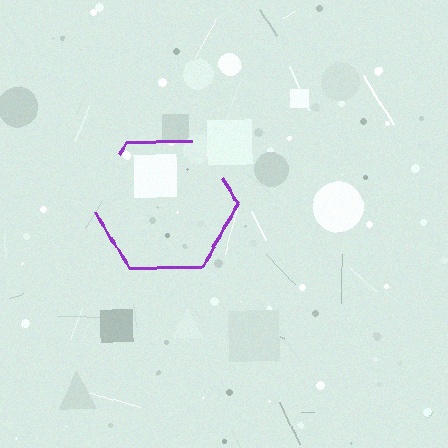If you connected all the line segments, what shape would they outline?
They would outline a hexagon.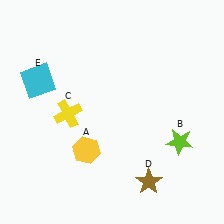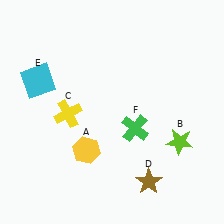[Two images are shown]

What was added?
A green cross (F) was added in Image 2.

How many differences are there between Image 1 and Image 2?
There is 1 difference between the two images.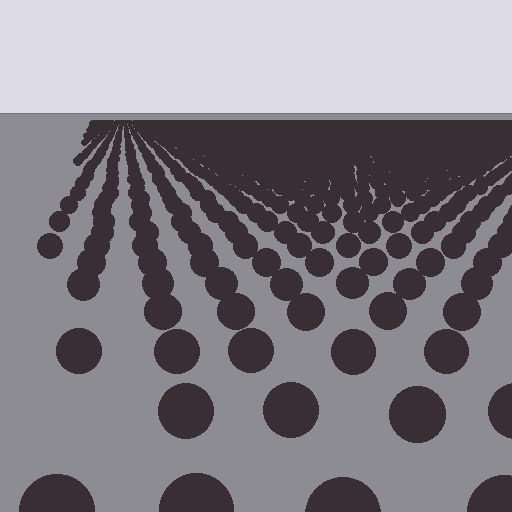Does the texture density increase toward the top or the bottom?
Density increases toward the top.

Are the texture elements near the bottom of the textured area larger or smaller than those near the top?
Larger. Near the bottom, elements are closer to the viewer and appear at a bigger on-screen size.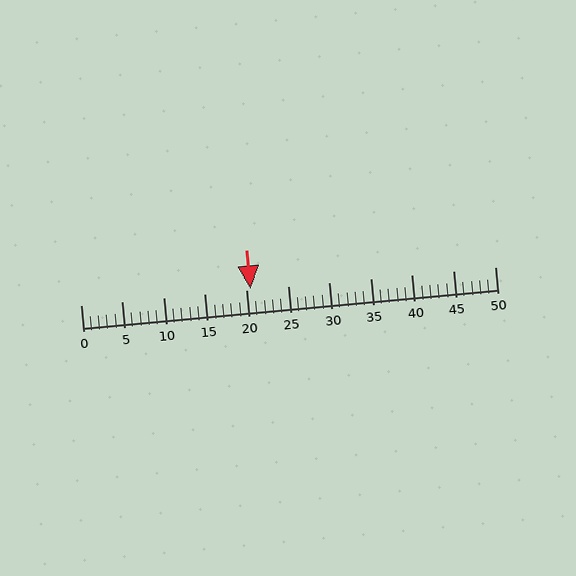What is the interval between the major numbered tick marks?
The major tick marks are spaced 5 units apart.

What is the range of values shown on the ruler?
The ruler shows values from 0 to 50.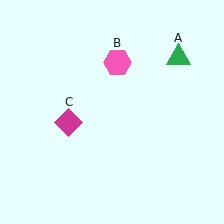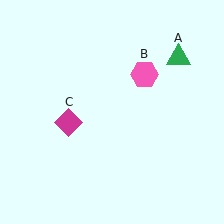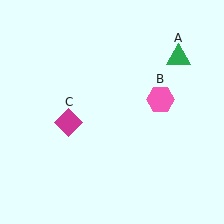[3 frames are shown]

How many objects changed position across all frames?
1 object changed position: pink hexagon (object B).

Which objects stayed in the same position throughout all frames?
Green triangle (object A) and magenta diamond (object C) remained stationary.